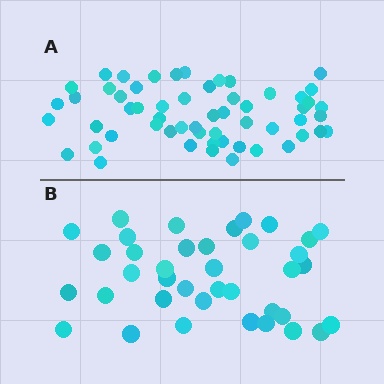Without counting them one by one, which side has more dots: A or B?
Region A (the top region) has more dots.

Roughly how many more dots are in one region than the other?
Region A has approximately 20 more dots than region B.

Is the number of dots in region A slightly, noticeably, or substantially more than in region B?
Region A has substantially more. The ratio is roughly 1.5 to 1.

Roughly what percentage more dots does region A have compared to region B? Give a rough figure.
About 50% more.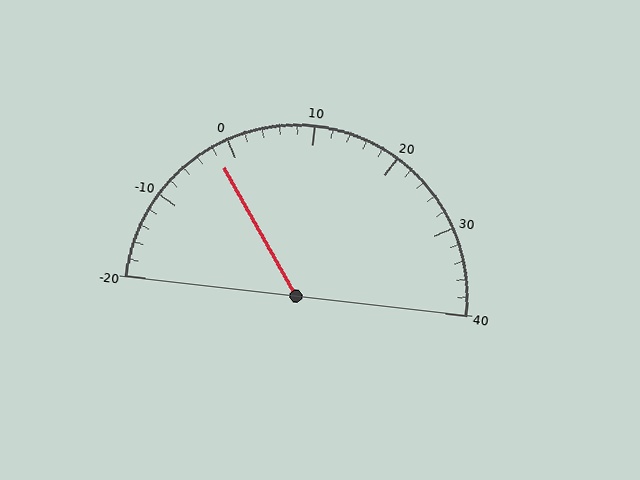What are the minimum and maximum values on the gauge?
The gauge ranges from -20 to 40.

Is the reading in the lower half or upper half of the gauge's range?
The reading is in the lower half of the range (-20 to 40).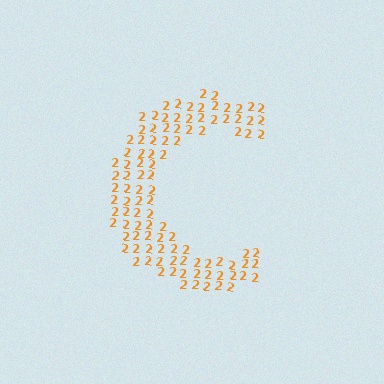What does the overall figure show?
The overall figure shows the letter C.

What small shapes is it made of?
It is made of small digit 2's.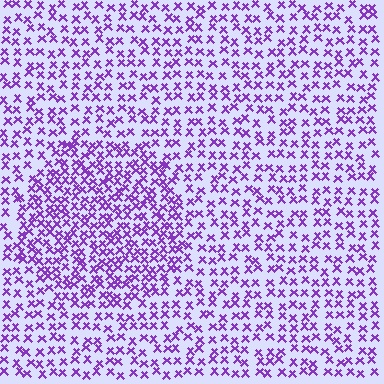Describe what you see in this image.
The image contains small purple elements arranged at two different densities. A circle-shaped region is visible where the elements are more densely packed than the surrounding area.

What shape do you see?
I see a circle.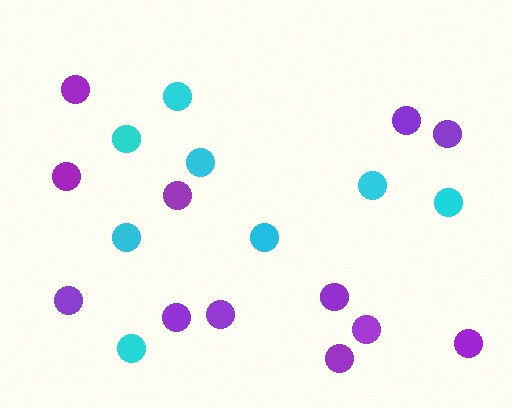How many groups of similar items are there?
There are 2 groups: one group of purple circles (12) and one group of cyan circles (8).